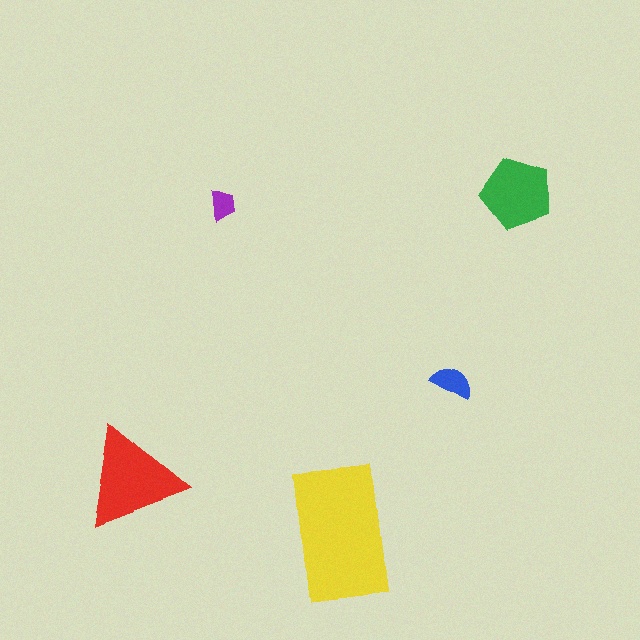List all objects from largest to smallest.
The yellow rectangle, the red triangle, the green pentagon, the blue semicircle, the purple trapezoid.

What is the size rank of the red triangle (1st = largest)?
2nd.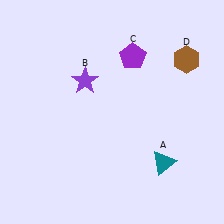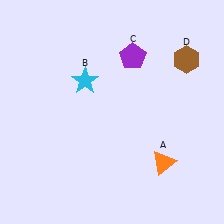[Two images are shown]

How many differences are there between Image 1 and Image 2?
There are 2 differences between the two images.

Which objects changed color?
A changed from teal to orange. B changed from purple to cyan.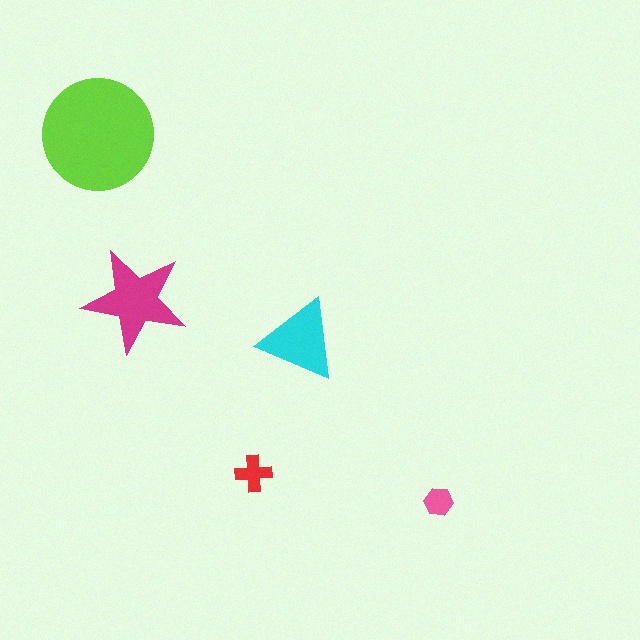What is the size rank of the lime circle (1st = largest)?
1st.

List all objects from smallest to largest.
The pink hexagon, the red cross, the cyan triangle, the magenta star, the lime circle.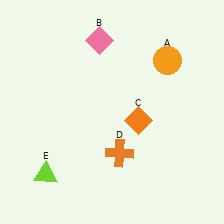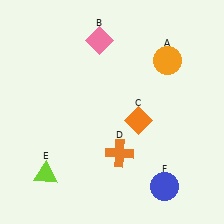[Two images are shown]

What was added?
A blue circle (F) was added in Image 2.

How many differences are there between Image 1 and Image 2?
There is 1 difference between the two images.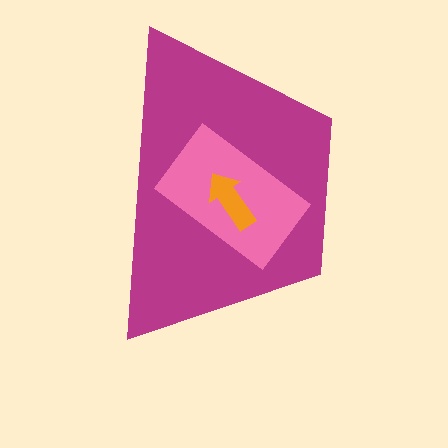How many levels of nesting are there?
3.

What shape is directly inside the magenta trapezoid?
The pink rectangle.